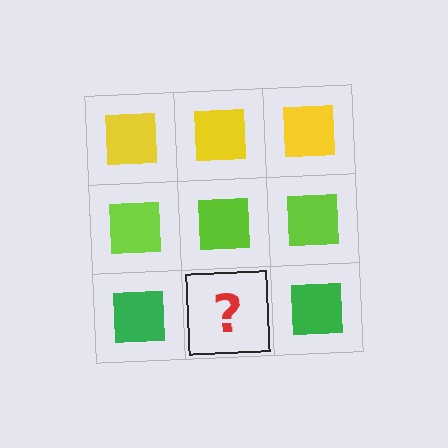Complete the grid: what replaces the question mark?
The question mark should be replaced with a green square.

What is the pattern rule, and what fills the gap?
The rule is that each row has a consistent color. The gap should be filled with a green square.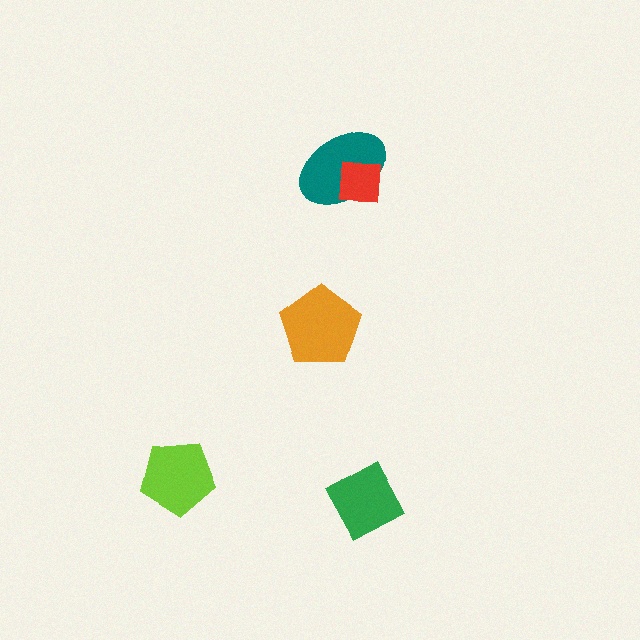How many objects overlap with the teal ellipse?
1 object overlaps with the teal ellipse.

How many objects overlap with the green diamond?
0 objects overlap with the green diamond.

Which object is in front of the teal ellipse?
The red square is in front of the teal ellipse.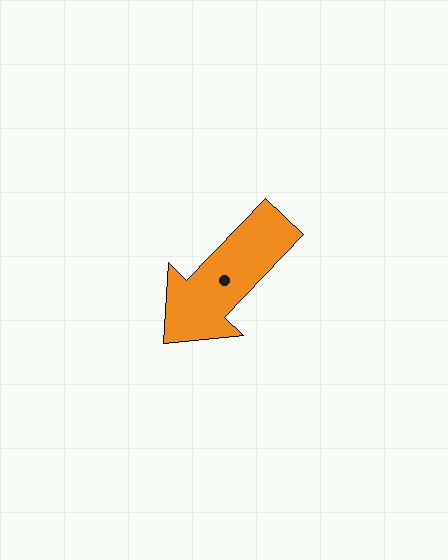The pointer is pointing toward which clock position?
Roughly 7 o'clock.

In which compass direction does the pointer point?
Southwest.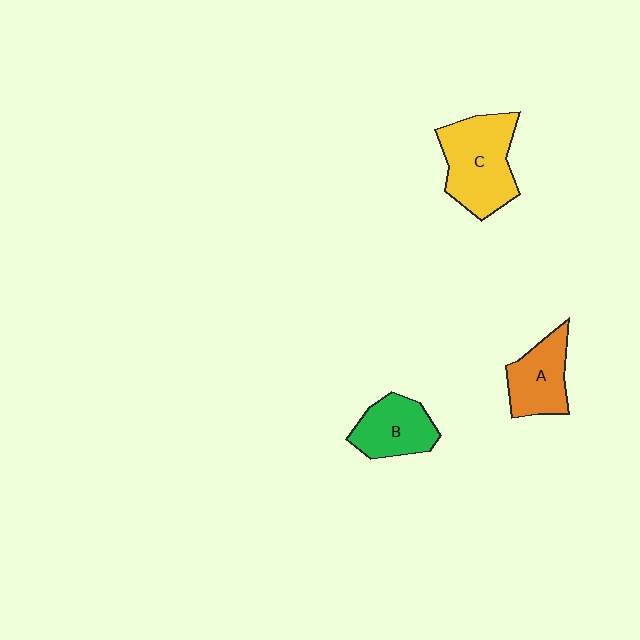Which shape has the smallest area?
Shape B (green).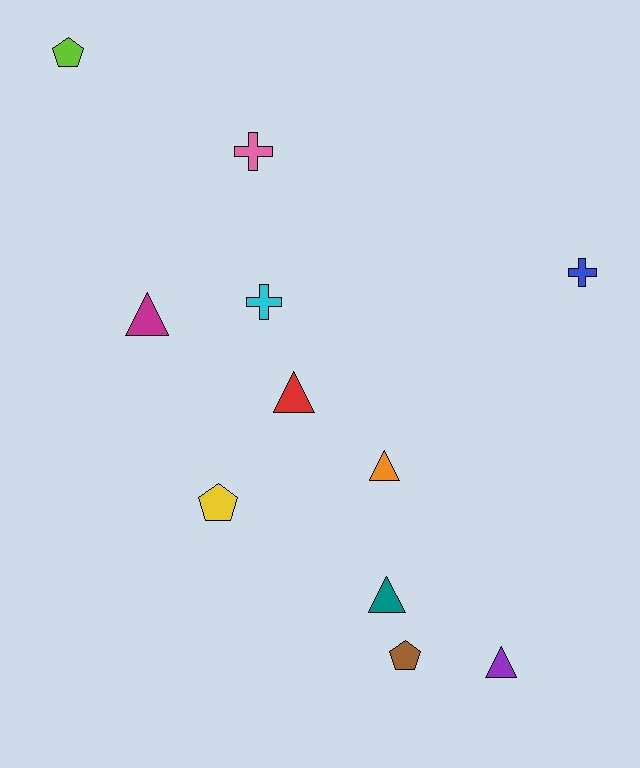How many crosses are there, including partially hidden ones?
There are 3 crosses.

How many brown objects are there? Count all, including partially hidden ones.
There is 1 brown object.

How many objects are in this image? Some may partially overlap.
There are 11 objects.